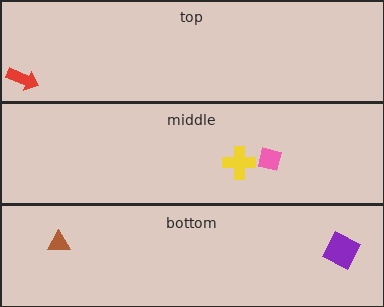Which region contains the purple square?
The bottom region.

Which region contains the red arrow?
The top region.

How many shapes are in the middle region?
2.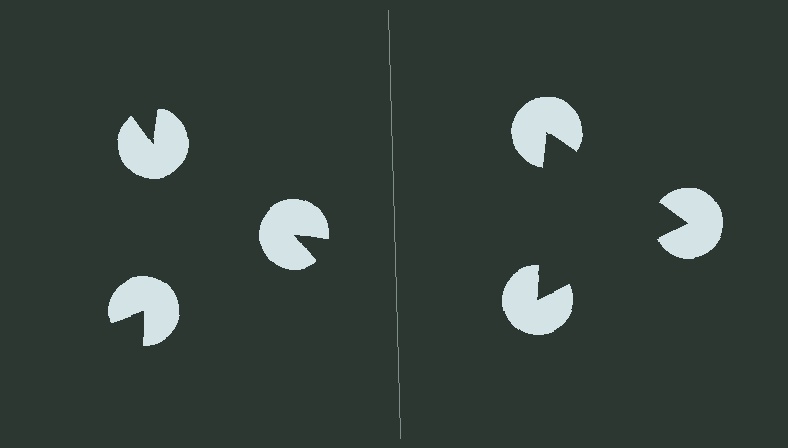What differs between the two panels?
The pac-man discs are positioned identically on both sides; only the wedge orientations differ. On the right they align to a triangle; on the left they are misaligned.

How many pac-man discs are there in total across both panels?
6 — 3 on each side.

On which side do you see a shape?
An illusory triangle appears on the right side. On the left side the wedge cuts are rotated, so no coherent shape forms.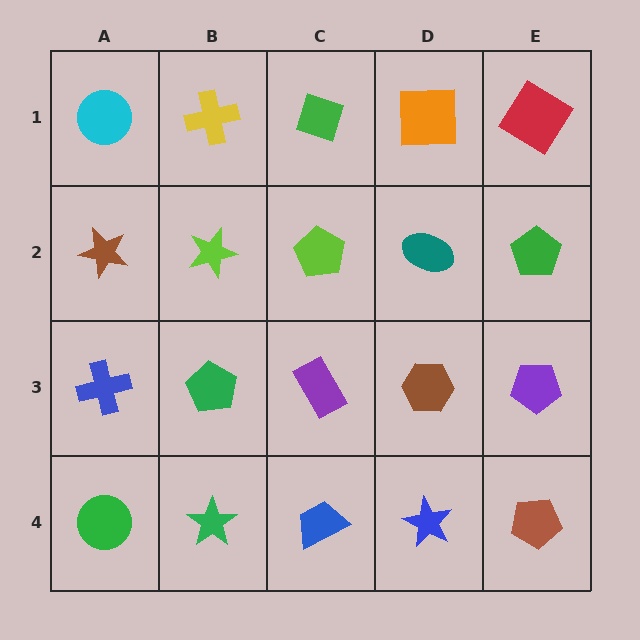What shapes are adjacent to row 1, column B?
A lime star (row 2, column B), a cyan circle (row 1, column A), a green diamond (row 1, column C).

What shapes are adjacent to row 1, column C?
A lime pentagon (row 2, column C), a yellow cross (row 1, column B), an orange square (row 1, column D).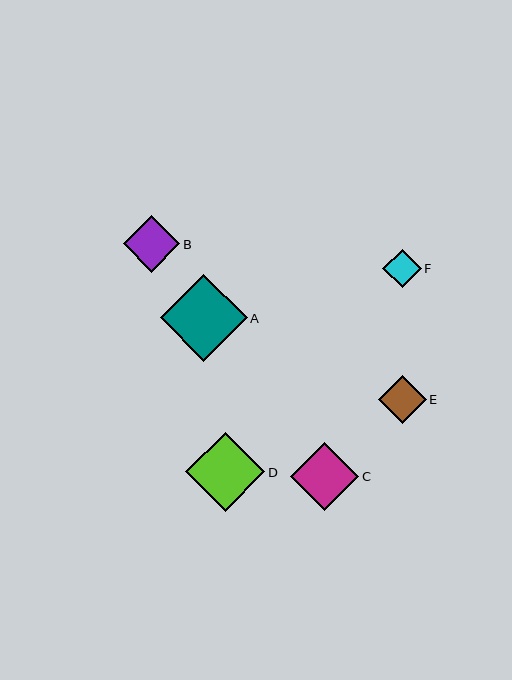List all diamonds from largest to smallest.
From largest to smallest: A, D, C, B, E, F.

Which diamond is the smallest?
Diamond F is the smallest with a size of approximately 38 pixels.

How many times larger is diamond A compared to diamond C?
Diamond A is approximately 1.3 times the size of diamond C.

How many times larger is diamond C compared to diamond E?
Diamond C is approximately 1.4 times the size of diamond E.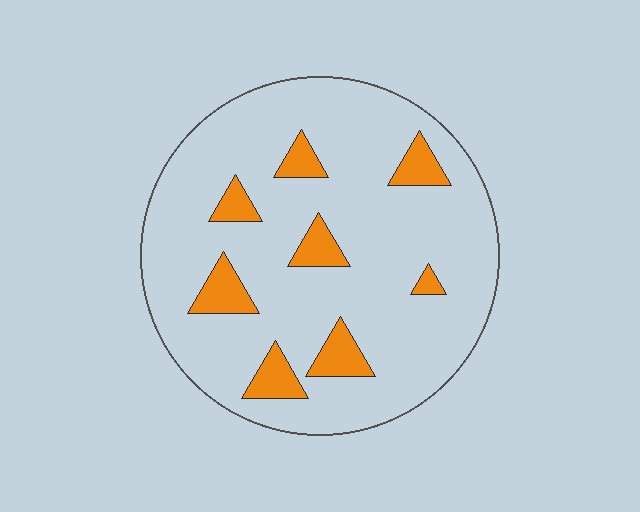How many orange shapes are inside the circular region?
8.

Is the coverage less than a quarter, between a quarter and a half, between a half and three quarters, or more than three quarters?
Less than a quarter.